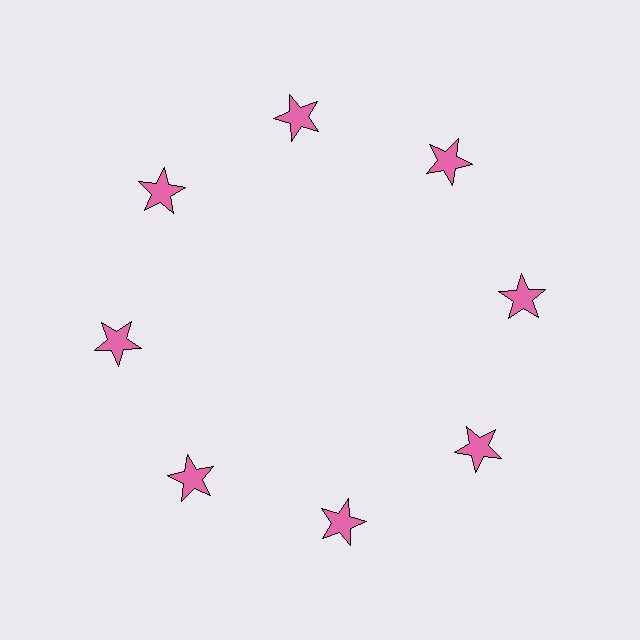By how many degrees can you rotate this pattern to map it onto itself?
The pattern maps onto itself every 45 degrees of rotation.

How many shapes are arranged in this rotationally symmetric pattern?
There are 8 shapes, arranged in 8 groups of 1.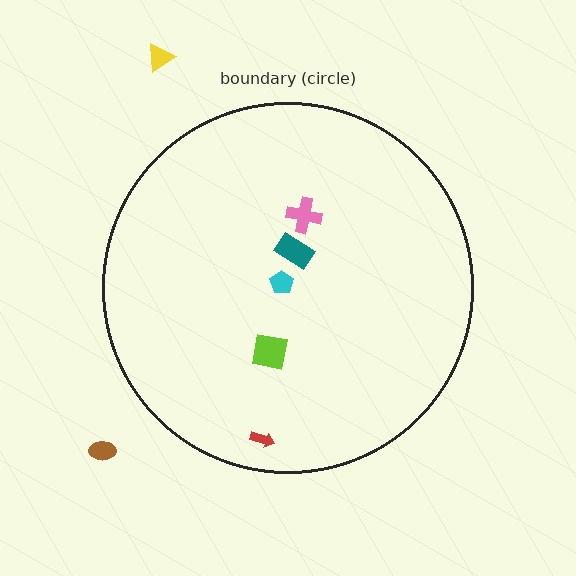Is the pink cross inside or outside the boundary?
Inside.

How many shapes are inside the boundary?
5 inside, 2 outside.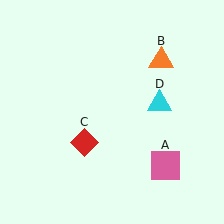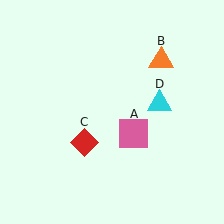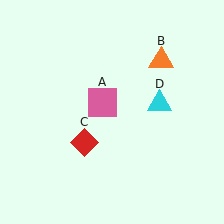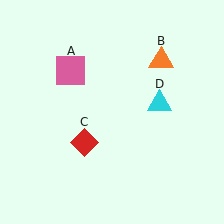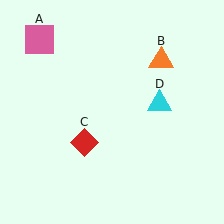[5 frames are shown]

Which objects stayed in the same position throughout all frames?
Orange triangle (object B) and red diamond (object C) and cyan triangle (object D) remained stationary.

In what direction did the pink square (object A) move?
The pink square (object A) moved up and to the left.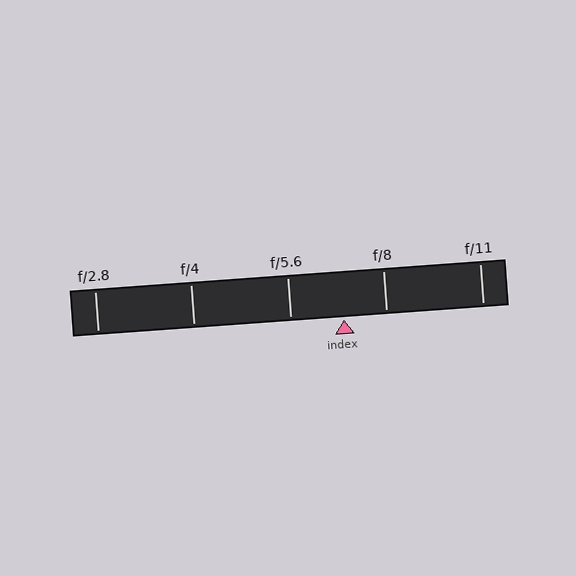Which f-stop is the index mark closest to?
The index mark is closest to f/8.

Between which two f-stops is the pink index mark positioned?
The index mark is between f/5.6 and f/8.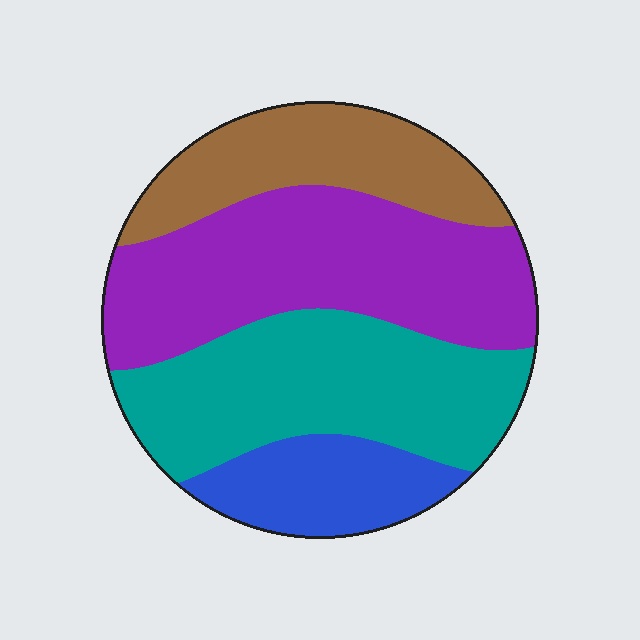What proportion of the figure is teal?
Teal takes up about one third (1/3) of the figure.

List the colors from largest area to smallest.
From largest to smallest: purple, teal, brown, blue.